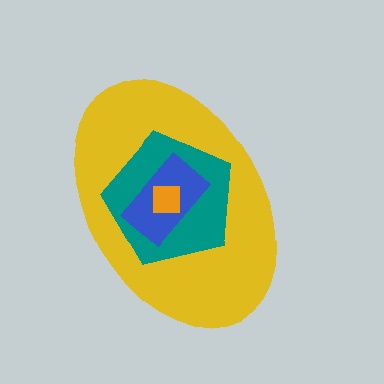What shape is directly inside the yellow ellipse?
The teal pentagon.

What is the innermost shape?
The orange square.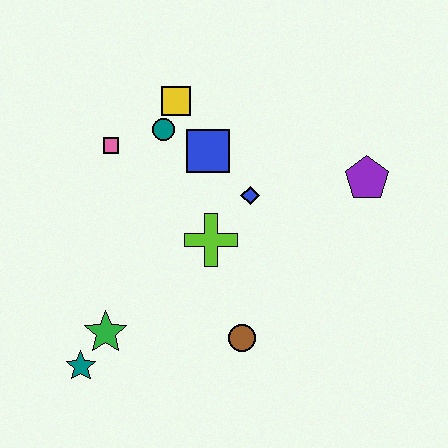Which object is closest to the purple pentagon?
The blue diamond is closest to the purple pentagon.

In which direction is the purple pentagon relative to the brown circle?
The purple pentagon is above the brown circle.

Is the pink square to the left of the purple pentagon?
Yes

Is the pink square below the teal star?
No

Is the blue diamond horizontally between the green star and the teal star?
No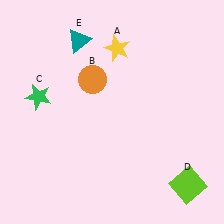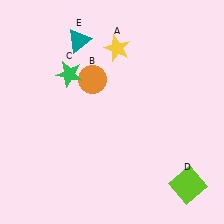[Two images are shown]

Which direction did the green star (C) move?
The green star (C) moved right.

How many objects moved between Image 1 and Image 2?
1 object moved between the two images.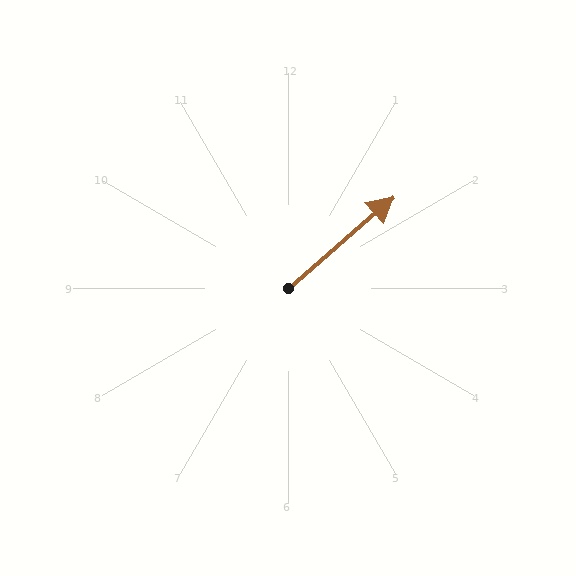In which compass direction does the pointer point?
Northeast.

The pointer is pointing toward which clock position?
Roughly 2 o'clock.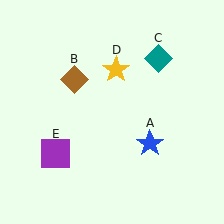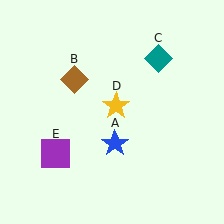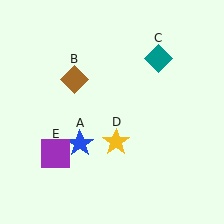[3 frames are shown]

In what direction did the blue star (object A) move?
The blue star (object A) moved left.